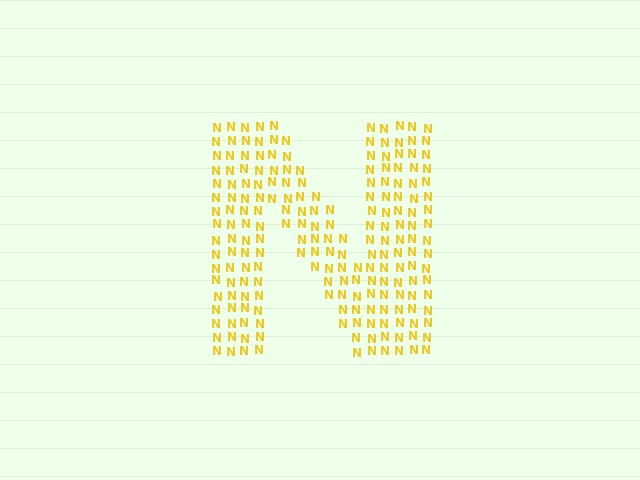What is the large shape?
The large shape is the letter N.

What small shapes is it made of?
It is made of small letter N's.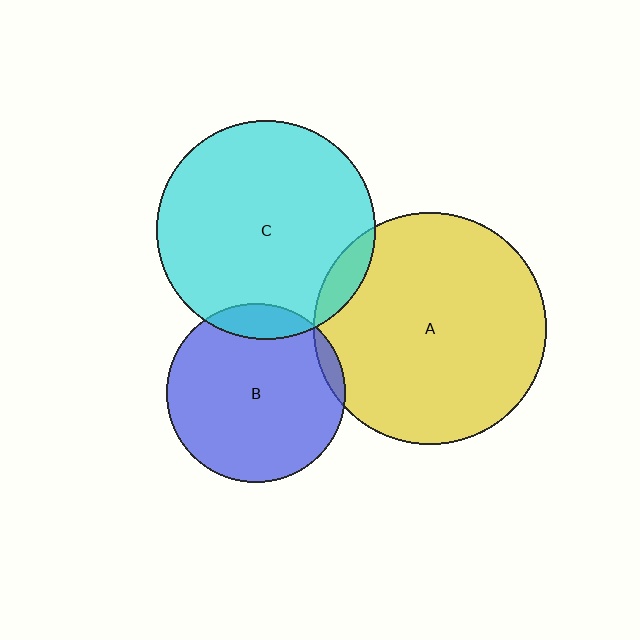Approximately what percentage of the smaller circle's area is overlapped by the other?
Approximately 5%.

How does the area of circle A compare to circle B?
Approximately 1.7 times.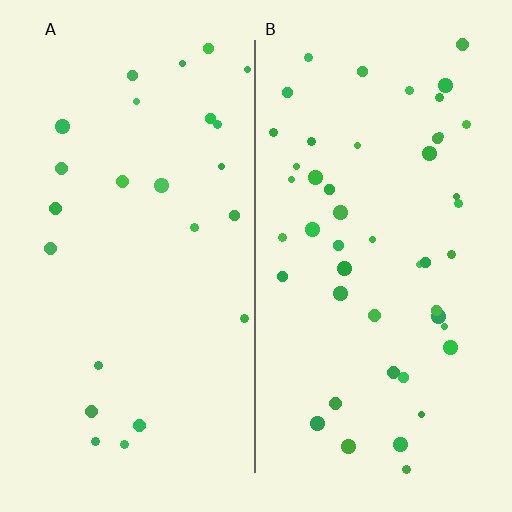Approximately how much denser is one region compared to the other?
Approximately 2.0× — region B over region A.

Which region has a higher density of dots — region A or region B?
B (the right).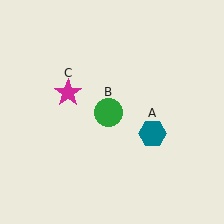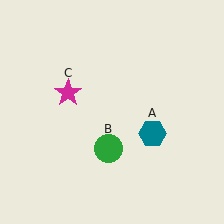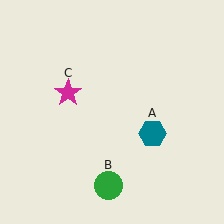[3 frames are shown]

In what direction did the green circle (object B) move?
The green circle (object B) moved down.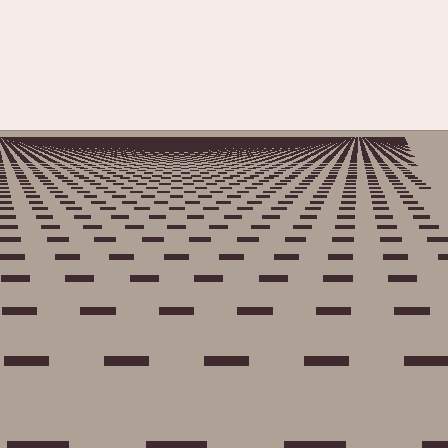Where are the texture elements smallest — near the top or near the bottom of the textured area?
Near the top.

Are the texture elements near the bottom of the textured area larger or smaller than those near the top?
Larger. Near the bottom, elements are closer to the viewer and appear at a bigger on-screen size.